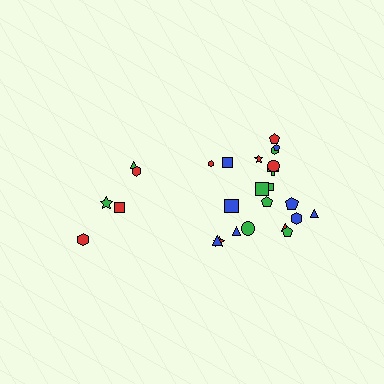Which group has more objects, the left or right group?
The right group.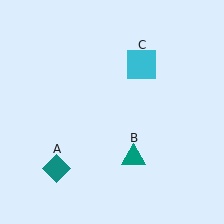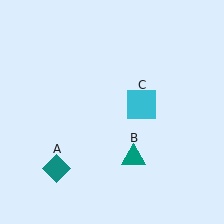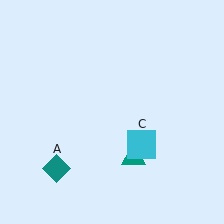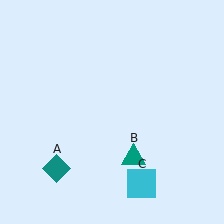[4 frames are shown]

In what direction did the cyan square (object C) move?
The cyan square (object C) moved down.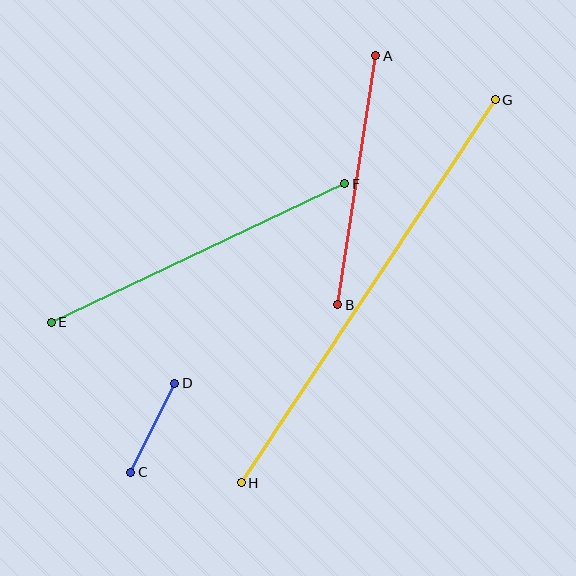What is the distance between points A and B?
The distance is approximately 252 pixels.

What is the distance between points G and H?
The distance is approximately 459 pixels.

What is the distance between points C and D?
The distance is approximately 100 pixels.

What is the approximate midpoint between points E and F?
The midpoint is at approximately (198, 253) pixels.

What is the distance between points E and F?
The distance is approximately 325 pixels.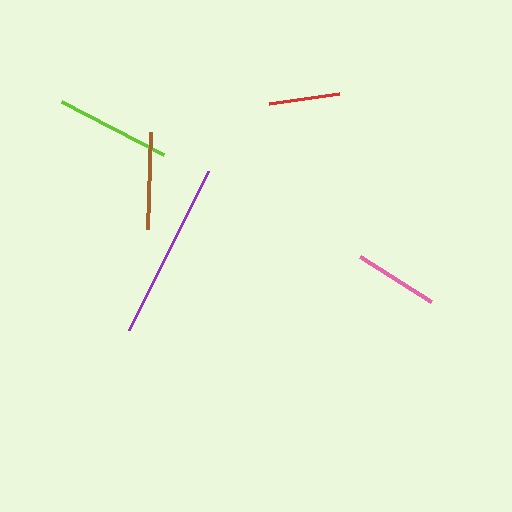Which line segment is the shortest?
The red line is the shortest at approximately 71 pixels.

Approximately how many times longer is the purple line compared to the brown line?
The purple line is approximately 1.8 times the length of the brown line.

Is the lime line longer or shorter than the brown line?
The lime line is longer than the brown line.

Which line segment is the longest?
The purple line is the longest at approximately 178 pixels.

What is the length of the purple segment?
The purple segment is approximately 178 pixels long.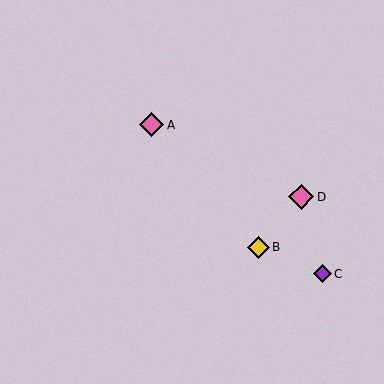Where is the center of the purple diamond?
The center of the purple diamond is at (322, 274).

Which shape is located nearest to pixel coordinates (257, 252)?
The yellow diamond (labeled B) at (259, 247) is nearest to that location.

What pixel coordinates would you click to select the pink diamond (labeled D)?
Click at (301, 197) to select the pink diamond D.